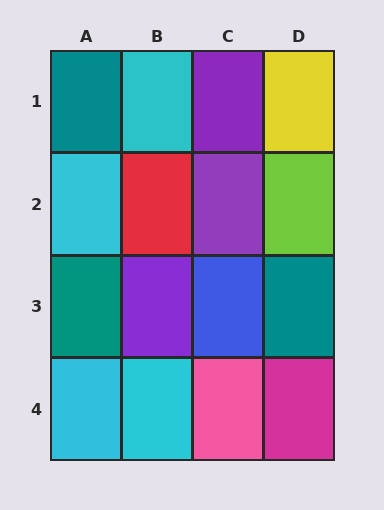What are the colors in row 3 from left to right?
Teal, purple, blue, teal.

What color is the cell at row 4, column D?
Magenta.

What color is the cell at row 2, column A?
Cyan.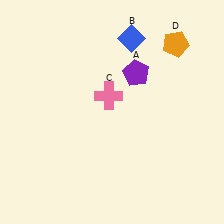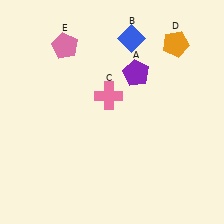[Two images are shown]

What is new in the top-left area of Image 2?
A pink pentagon (E) was added in the top-left area of Image 2.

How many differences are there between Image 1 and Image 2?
There is 1 difference between the two images.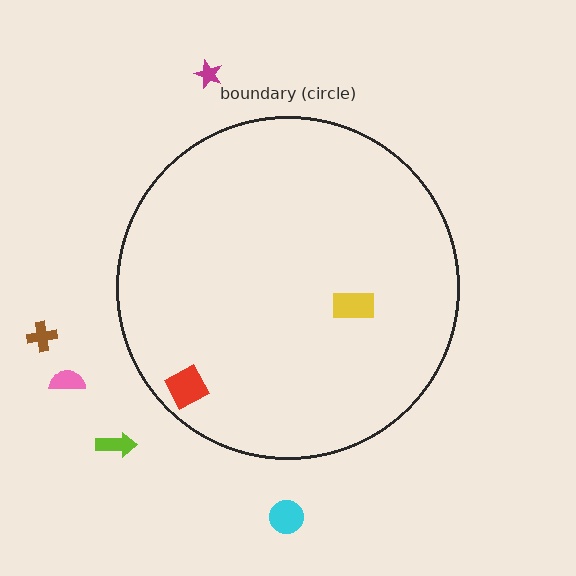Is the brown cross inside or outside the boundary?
Outside.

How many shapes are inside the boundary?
2 inside, 5 outside.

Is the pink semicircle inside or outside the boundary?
Outside.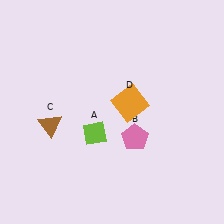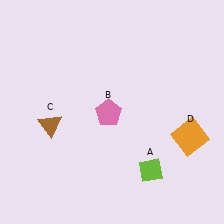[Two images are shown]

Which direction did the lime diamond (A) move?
The lime diamond (A) moved right.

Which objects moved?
The objects that moved are: the lime diamond (A), the pink pentagon (B), the orange square (D).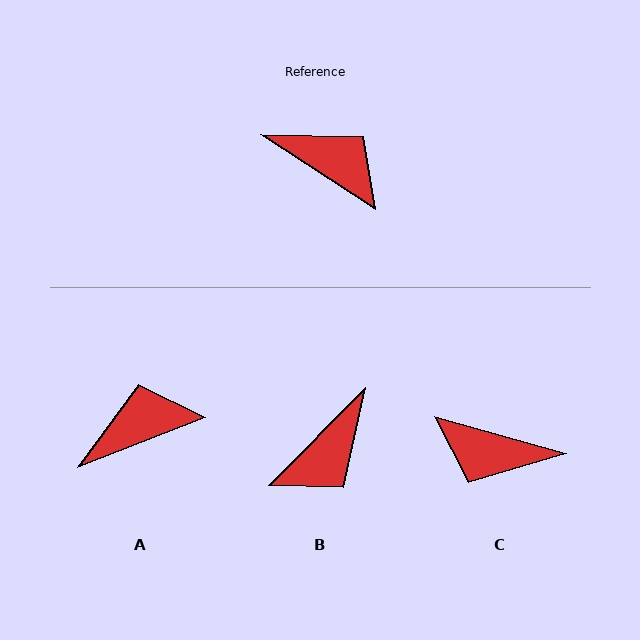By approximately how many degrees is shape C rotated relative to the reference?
Approximately 163 degrees clockwise.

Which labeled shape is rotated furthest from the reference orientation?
C, about 163 degrees away.